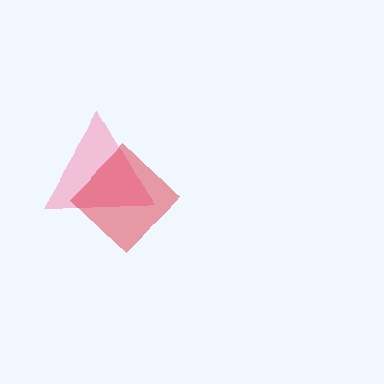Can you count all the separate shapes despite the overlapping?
Yes, there are 2 separate shapes.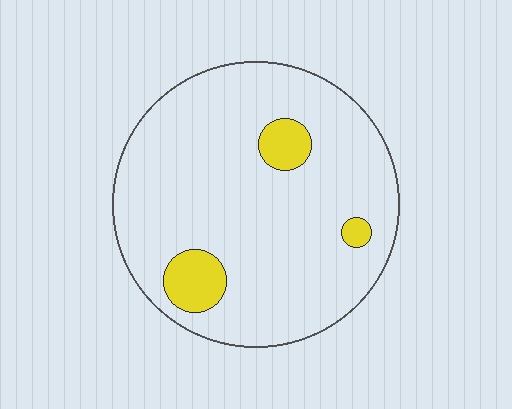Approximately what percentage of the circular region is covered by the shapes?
Approximately 10%.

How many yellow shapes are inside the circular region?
3.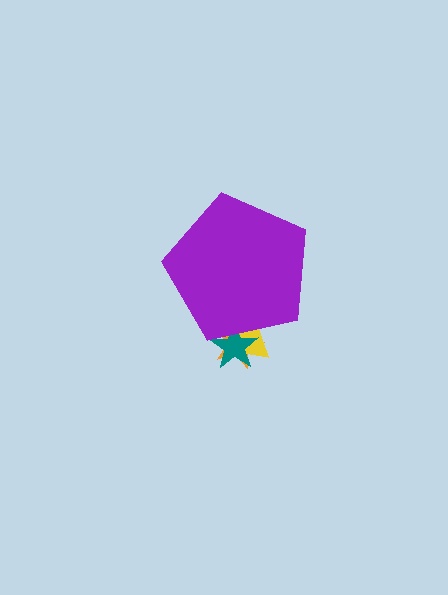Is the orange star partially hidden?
Yes, the orange star is partially hidden behind the purple pentagon.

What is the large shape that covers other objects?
A purple pentagon.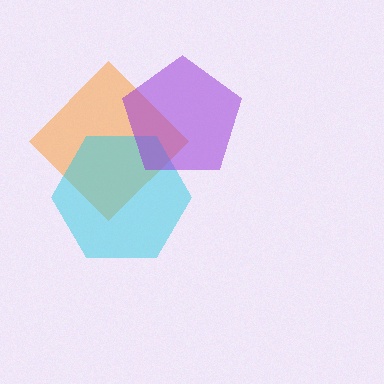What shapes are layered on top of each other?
The layered shapes are: an orange diamond, a cyan hexagon, a purple pentagon.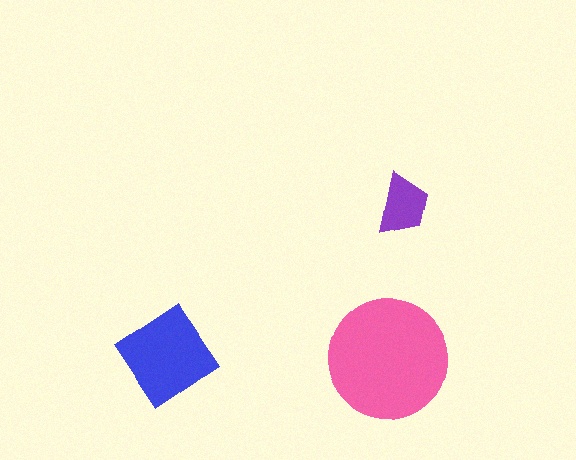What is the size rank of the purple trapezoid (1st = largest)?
3rd.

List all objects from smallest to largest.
The purple trapezoid, the blue diamond, the pink circle.